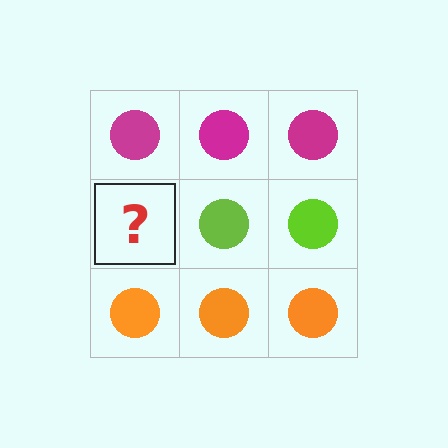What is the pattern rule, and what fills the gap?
The rule is that each row has a consistent color. The gap should be filled with a lime circle.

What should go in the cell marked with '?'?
The missing cell should contain a lime circle.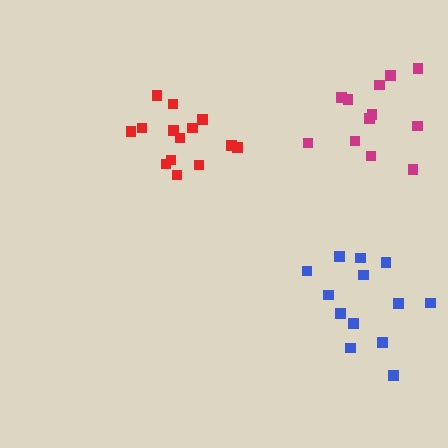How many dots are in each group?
Group 1: 13 dots, Group 2: 12 dots, Group 3: 14 dots (39 total).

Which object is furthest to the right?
The blue cluster is rightmost.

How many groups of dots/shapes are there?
There are 3 groups.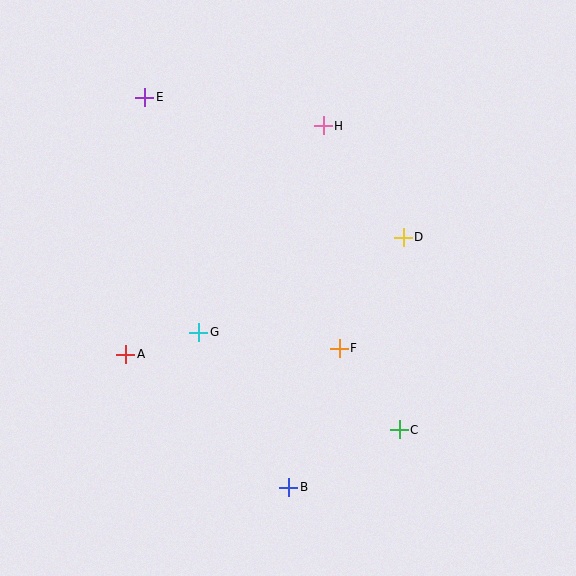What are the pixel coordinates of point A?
Point A is at (126, 354).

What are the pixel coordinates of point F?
Point F is at (339, 348).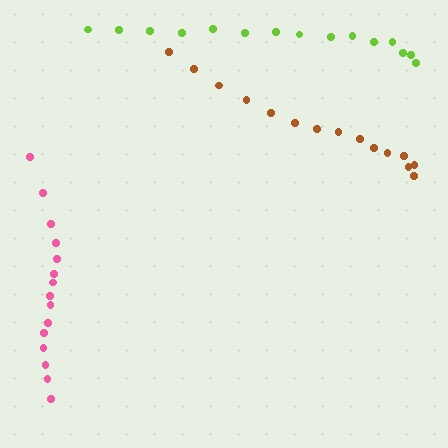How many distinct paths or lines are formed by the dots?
There are 3 distinct paths.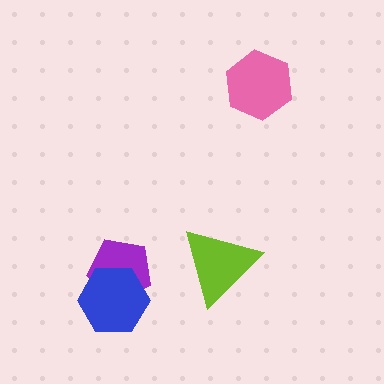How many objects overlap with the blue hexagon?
1 object overlaps with the blue hexagon.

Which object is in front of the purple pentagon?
The blue hexagon is in front of the purple pentagon.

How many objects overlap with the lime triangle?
0 objects overlap with the lime triangle.